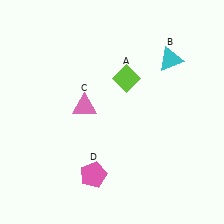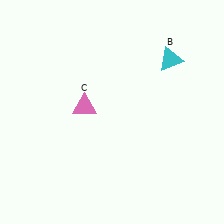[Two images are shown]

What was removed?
The pink pentagon (D), the lime diamond (A) were removed in Image 2.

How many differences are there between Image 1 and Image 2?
There are 2 differences between the two images.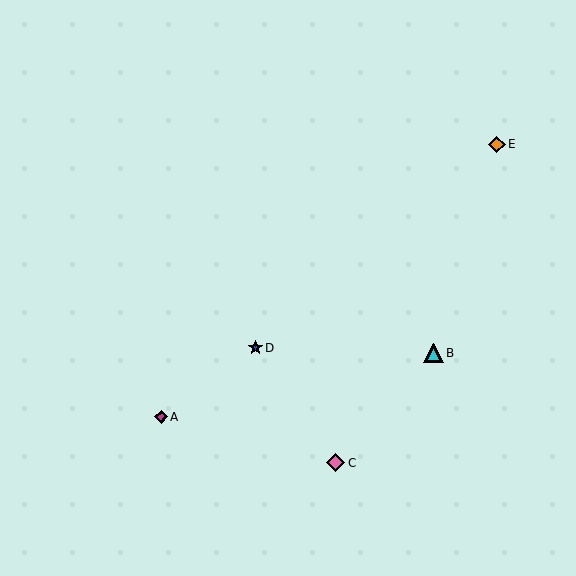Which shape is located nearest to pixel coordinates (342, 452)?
The pink diamond (labeled C) at (335, 463) is nearest to that location.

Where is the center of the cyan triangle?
The center of the cyan triangle is at (434, 353).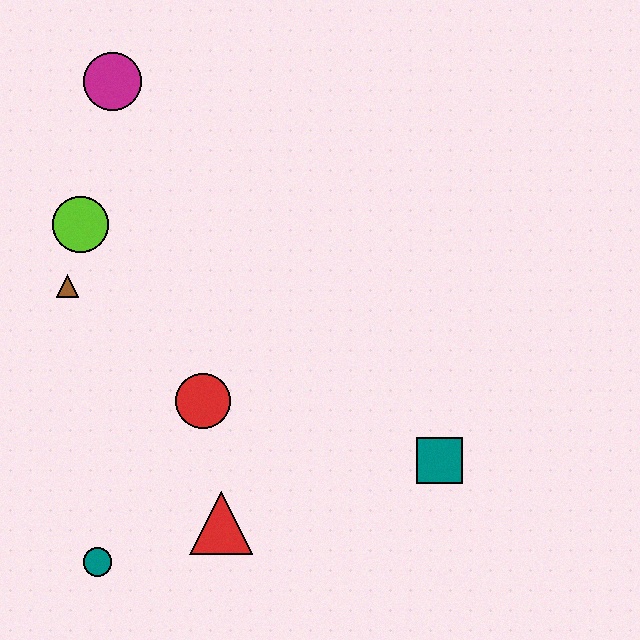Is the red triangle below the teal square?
Yes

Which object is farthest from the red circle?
The magenta circle is farthest from the red circle.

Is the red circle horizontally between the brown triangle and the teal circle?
No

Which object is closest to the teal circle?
The red triangle is closest to the teal circle.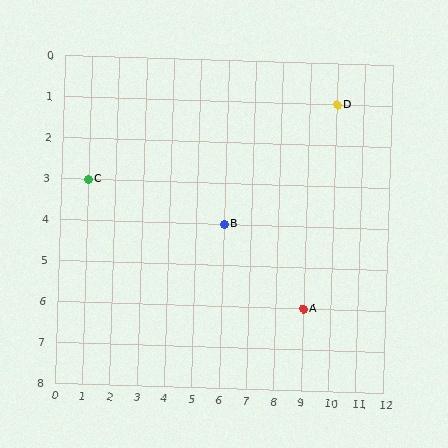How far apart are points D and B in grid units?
Points D and B are 4 columns and 3 rows apart (about 5.0 grid units diagonally).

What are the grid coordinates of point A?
Point A is at grid coordinates (9, 6).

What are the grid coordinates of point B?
Point B is at grid coordinates (6, 4).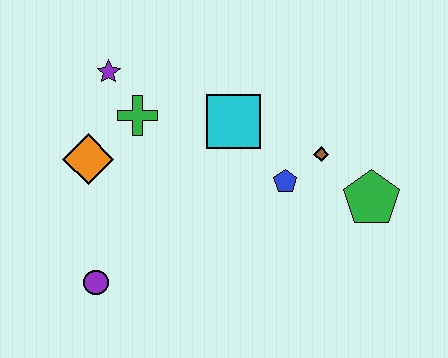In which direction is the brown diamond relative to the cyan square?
The brown diamond is to the right of the cyan square.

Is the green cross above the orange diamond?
Yes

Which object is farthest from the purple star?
The green pentagon is farthest from the purple star.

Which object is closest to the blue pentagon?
The brown diamond is closest to the blue pentagon.